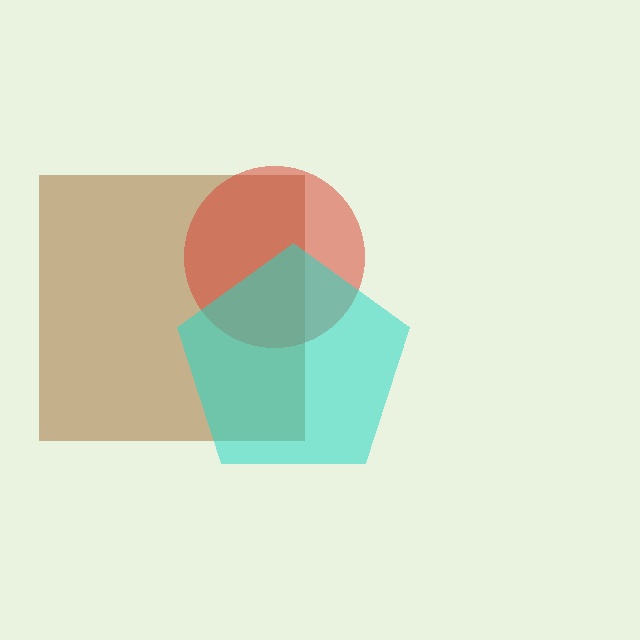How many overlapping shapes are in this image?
There are 3 overlapping shapes in the image.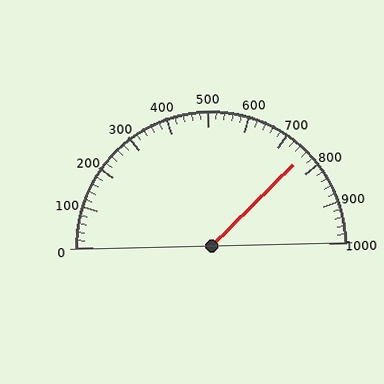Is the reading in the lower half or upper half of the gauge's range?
The reading is in the upper half of the range (0 to 1000).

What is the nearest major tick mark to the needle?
The nearest major tick mark is 800.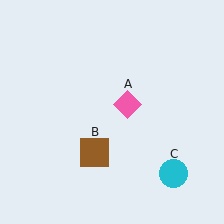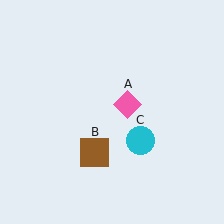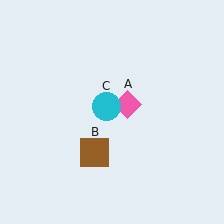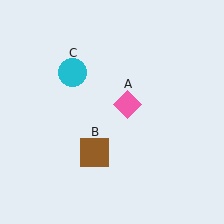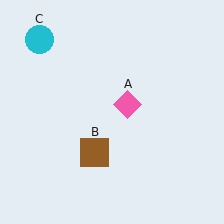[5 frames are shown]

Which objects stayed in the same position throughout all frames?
Pink diamond (object A) and brown square (object B) remained stationary.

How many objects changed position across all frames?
1 object changed position: cyan circle (object C).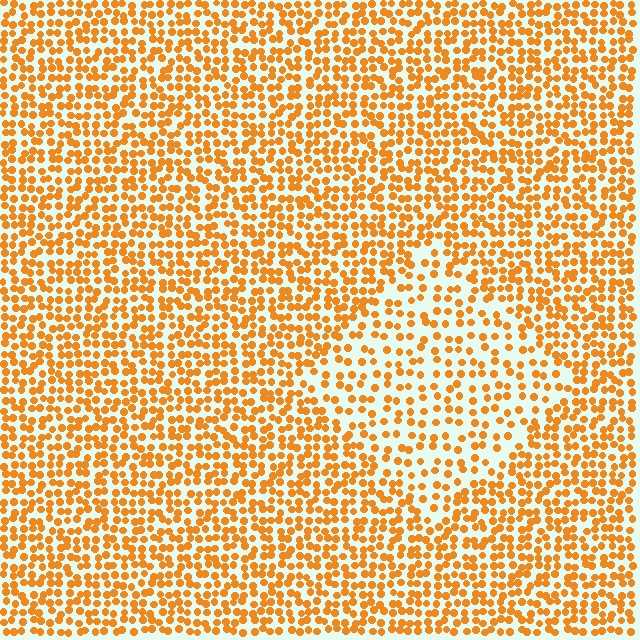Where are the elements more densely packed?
The elements are more densely packed outside the diamond boundary.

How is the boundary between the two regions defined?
The boundary is defined by a change in element density (approximately 1.8x ratio). All elements are the same color, size, and shape.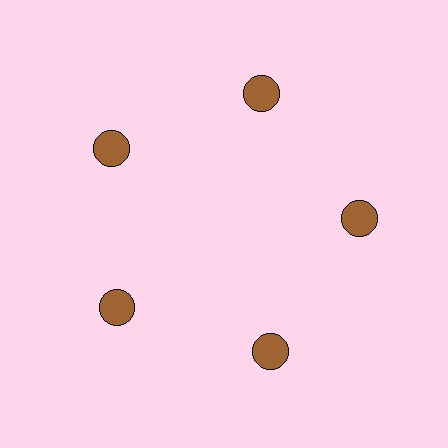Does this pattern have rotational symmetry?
Yes, this pattern has 5-fold rotational symmetry. It looks the same after rotating 72 degrees around the center.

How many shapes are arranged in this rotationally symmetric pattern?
There are 5 shapes, arranged in 5 groups of 1.